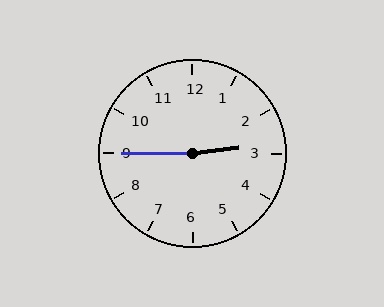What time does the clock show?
2:45.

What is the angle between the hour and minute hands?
Approximately 172 degrees.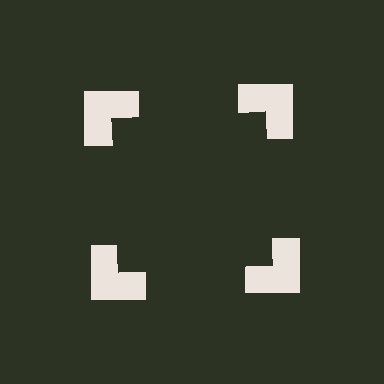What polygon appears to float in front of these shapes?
An illusory square — its edges are inferred from the aligned wedge cuts in the notched squares, not physically drawn.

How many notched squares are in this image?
There are 4 — one at each vertex of the illusory square.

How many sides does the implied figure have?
4 sides.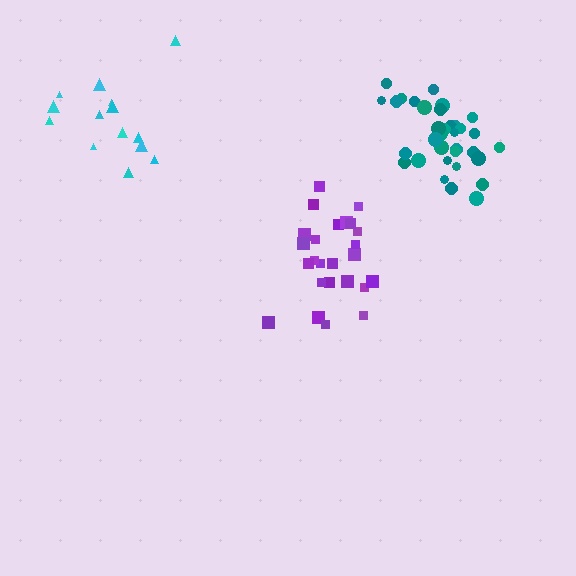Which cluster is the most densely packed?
Purple.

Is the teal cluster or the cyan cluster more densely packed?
Teal.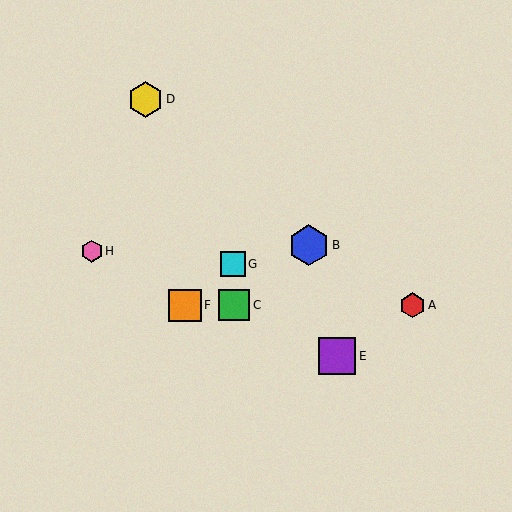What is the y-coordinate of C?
Object C is at y≈305.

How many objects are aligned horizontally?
3 objects (A, C, F) are aligned horizontally.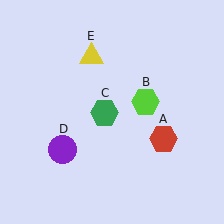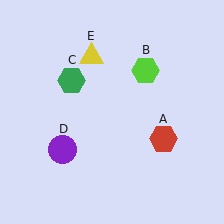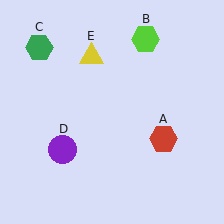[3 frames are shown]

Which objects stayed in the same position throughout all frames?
Red hexagon (object A) and purple circle (object D) and yellow triangle (object E) remained stationary.